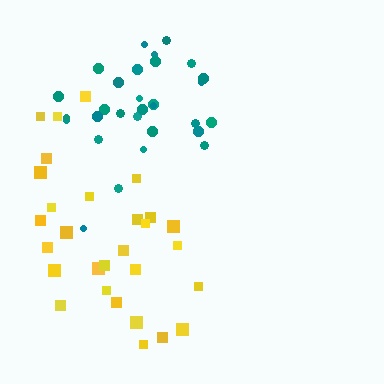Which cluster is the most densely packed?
Teal.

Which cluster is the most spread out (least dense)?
Yellow.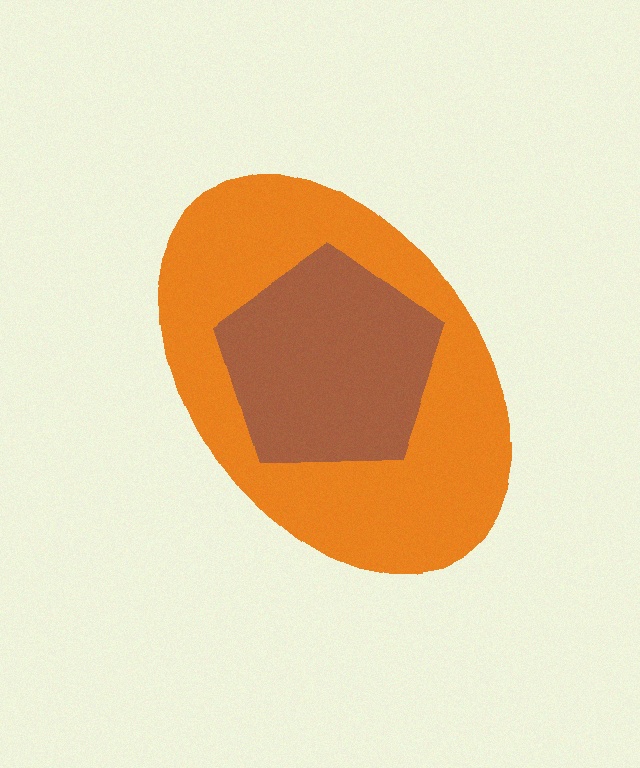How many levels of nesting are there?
2.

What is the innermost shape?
The brown pentagon.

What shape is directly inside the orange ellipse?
The brown pentagon.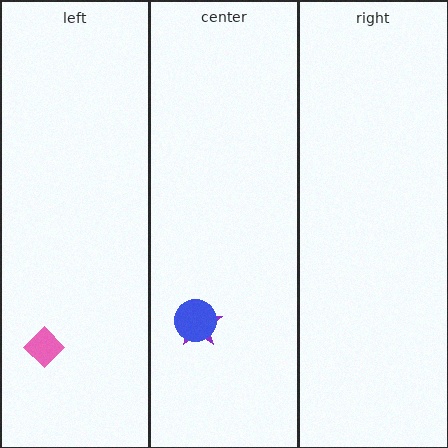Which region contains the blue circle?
The center region.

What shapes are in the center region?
The purple star, the blue circle.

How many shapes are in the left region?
1.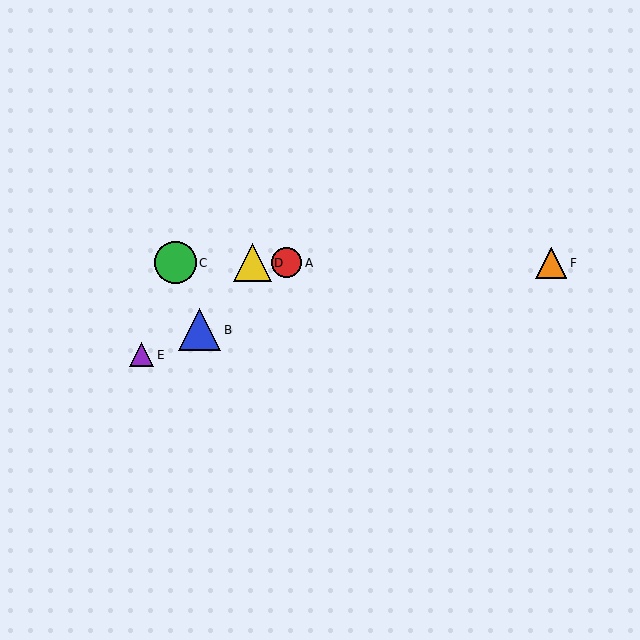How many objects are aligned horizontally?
4 objects (A, C, D, F) are aligned horizontally.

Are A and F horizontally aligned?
Yes, both are at y≈263.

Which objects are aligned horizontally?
Objects A, C, D, F are aligned horizontally.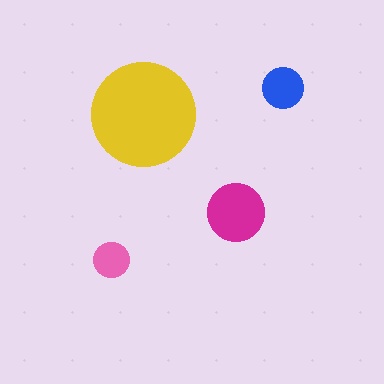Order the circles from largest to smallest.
the yellow one, the magenta one, the blue one, the pink one.